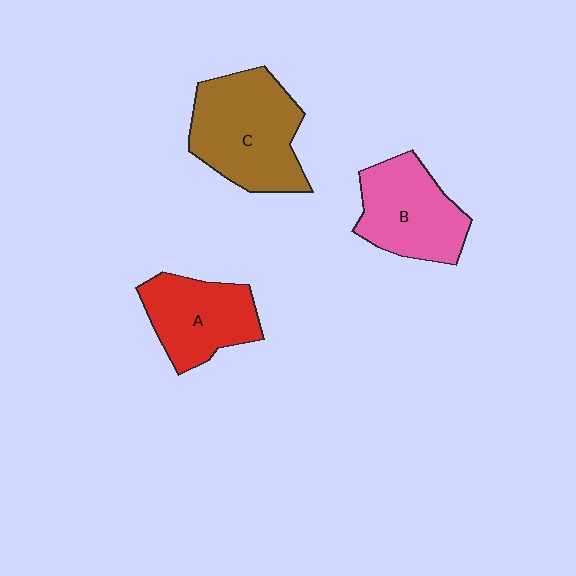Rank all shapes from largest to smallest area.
From largest to smallest: C (brown), B (pink), A (red).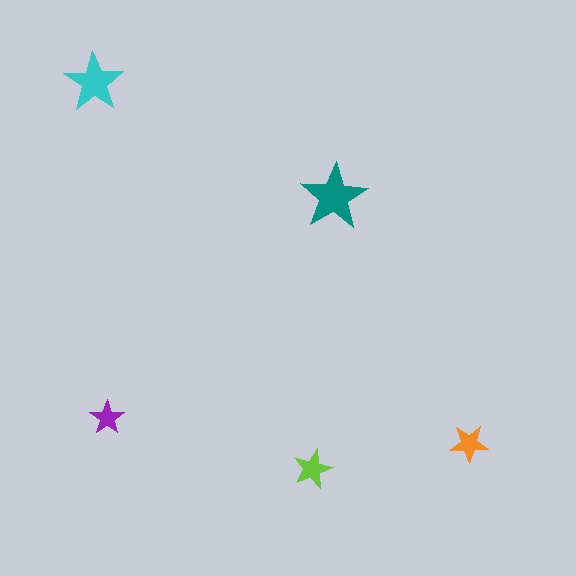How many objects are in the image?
There are 5 objects in the image.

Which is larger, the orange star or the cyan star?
The cyan one.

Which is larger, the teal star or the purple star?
The teal one.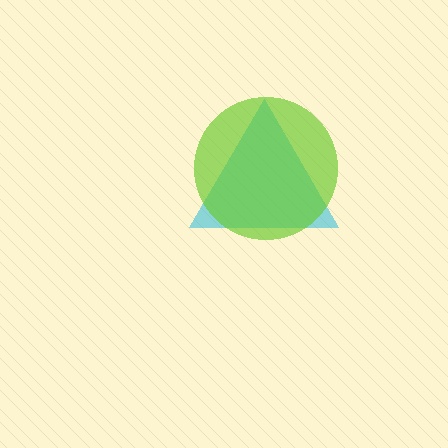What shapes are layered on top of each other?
The layered shapes are: a cyan triangle, a lime circle.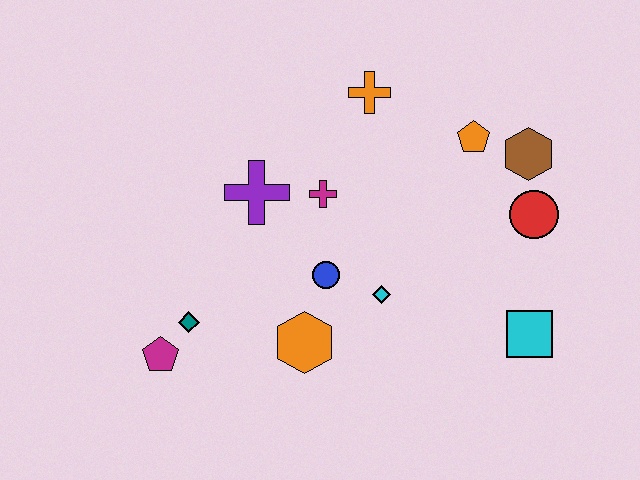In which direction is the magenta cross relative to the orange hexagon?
The magenta cross is above the orange hexagon.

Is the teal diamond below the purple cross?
Yes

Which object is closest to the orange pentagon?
The brown hexagon is closest to the orange pentagon.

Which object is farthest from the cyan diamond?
The magenta pentagon is farthest from the cyan diamond.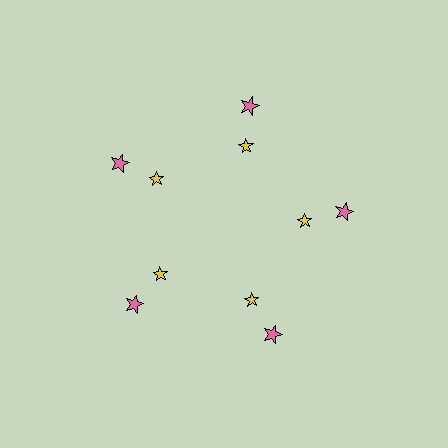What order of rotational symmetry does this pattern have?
This pattern has 5-fold rotational symmetry.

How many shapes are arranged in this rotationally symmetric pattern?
There are 10 shapes, arranged in 5 groups of 2.